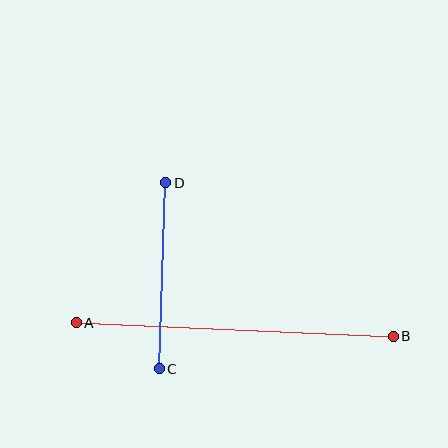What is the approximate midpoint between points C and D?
The midpoint is at approximately (162, 276) pixels.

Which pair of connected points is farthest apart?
Points A and B are farthest apart.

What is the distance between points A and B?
The distance is approximately 318 pixels.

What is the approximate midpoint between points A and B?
The midpoint is at approximately (235, 330) pixels.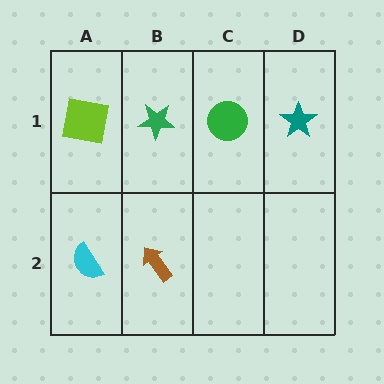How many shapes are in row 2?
2 shapes.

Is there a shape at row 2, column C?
No, that cell is empty.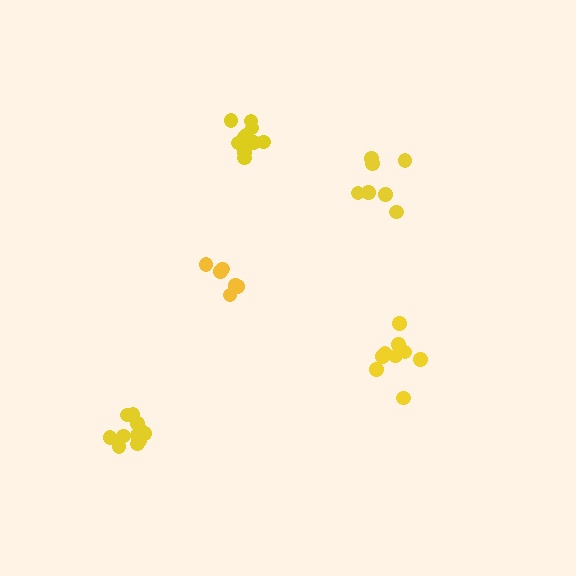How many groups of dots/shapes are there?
There are 5 groups.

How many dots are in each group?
Group 1: 9 dots, Group 2: 6 dots, Group 3: 7 dots, Group 4: 10 dots, Group 5: 11 dots (43 total).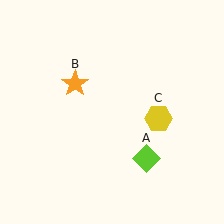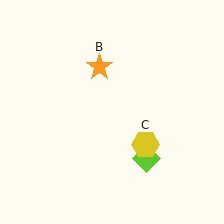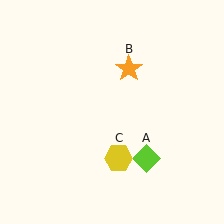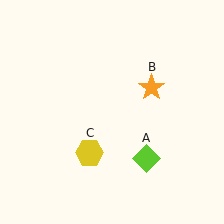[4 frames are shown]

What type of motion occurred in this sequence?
The orange star (object B), yellow hexagon (object C) rotated clockwise around the center of the scene.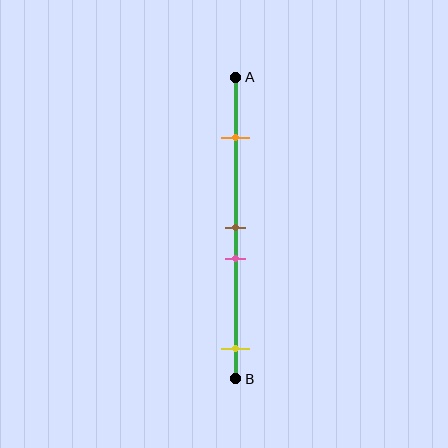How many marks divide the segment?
There are 4 marks dividing the segment.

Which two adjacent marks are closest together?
The brown and pink marks are the closest adjacent pair.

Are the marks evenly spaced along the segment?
No, the marks are not evenly spaced.